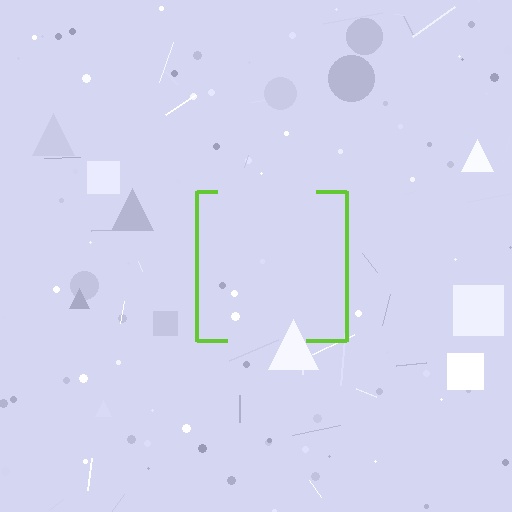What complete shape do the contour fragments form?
The contour fragments form a square.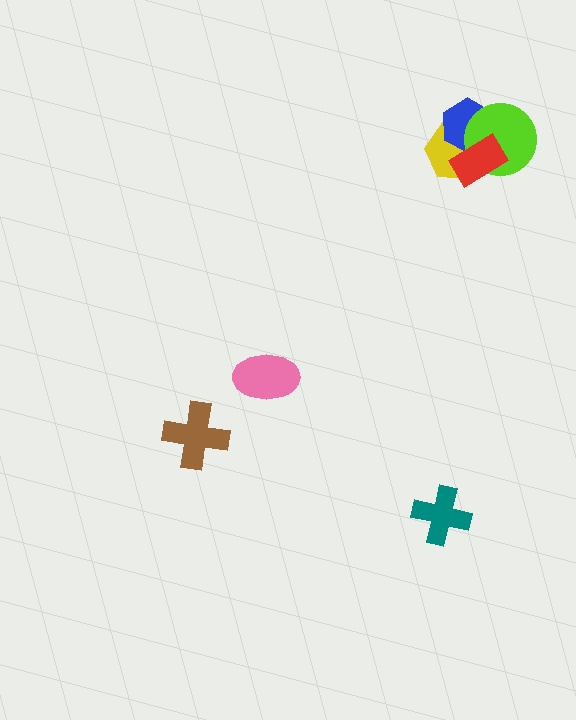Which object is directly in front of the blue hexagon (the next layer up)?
The lime circle is directly in front of the blue hexagon.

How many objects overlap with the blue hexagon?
3 objects overlap with the blue hexagon.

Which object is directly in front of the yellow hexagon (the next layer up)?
The blue hexagon is directly in front of the yellow hexagon.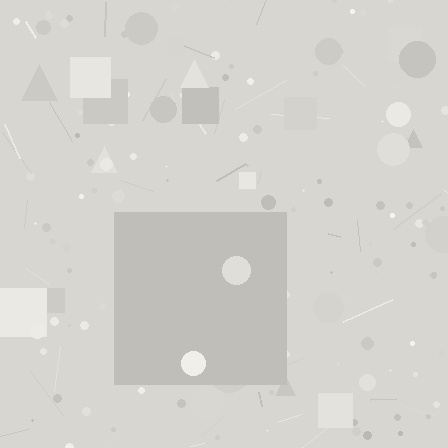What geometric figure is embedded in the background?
A square is embedded in the background.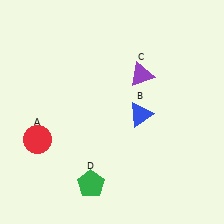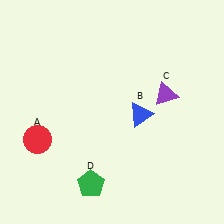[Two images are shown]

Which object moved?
The purple triangle (C) moved right.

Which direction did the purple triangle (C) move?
The purple triangle (C) moved right.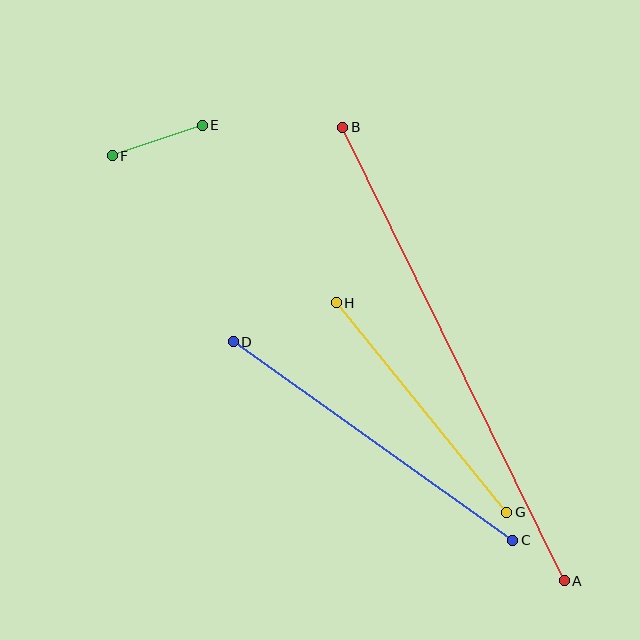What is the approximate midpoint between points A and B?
The midpoint is at approximately (453, 354) pixels.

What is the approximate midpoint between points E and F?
The midpoint is at approximately (157, 141) pixels.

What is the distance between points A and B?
The distance is approximately 505 pixels.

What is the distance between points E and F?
The distance is approximately 95 pixels.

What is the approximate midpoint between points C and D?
The midpoint is at approximately (373, 441) pixels.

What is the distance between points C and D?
The distance is approximately 343 pixels.